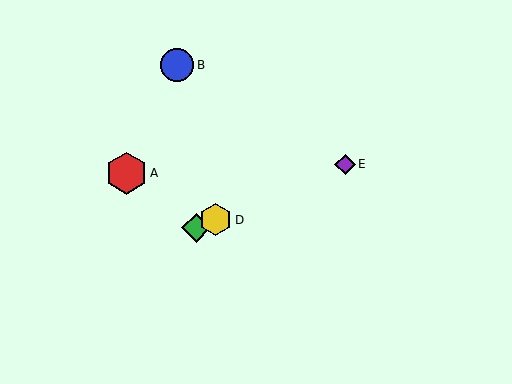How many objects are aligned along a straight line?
3 objects (C, D, E) are aligned along a straight line.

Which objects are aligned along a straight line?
Objects C, D, E are aligned along a straight line.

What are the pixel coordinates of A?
Object A is at (126, 173).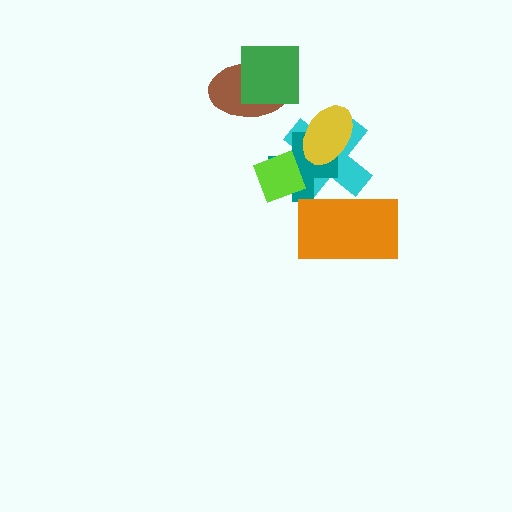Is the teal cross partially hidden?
Yes, it is partially covered by another shape.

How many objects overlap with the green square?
1 object overlaps with the green square.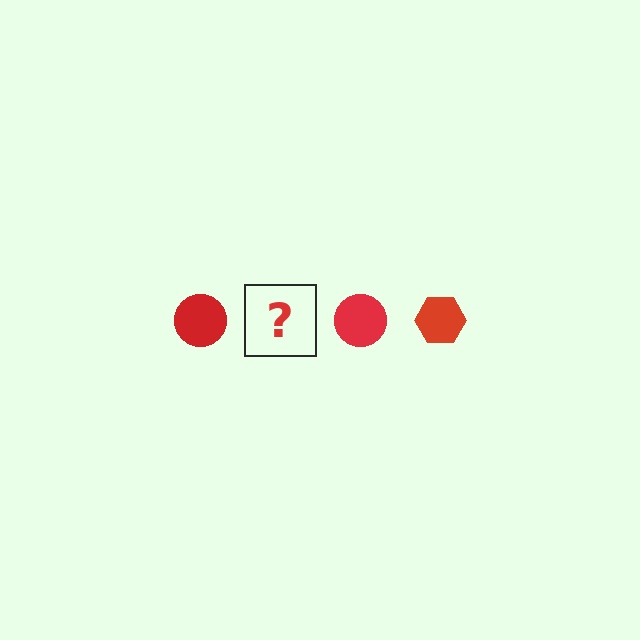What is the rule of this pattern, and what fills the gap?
The rule is that the pattern cycles through circle, hexagon shapes in red. The gap should be filled with a red hexagon.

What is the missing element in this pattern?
The missing element is a red hexagon.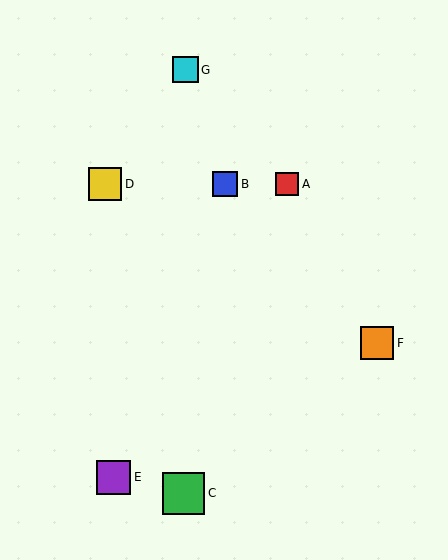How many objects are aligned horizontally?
3 objects (A, B, D) are aligned horizontally.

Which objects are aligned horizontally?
Objects A, B, D are aligned horizontally.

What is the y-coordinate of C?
Object C is at y≈493.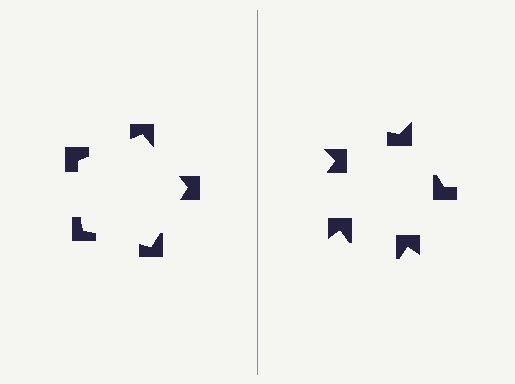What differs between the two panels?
The notched squares are positioned identically on both sides; only the wedge orientations differ. On the left they align to a pentagon; on the right they are misaligned.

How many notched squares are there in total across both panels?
10 — 5 on each side.